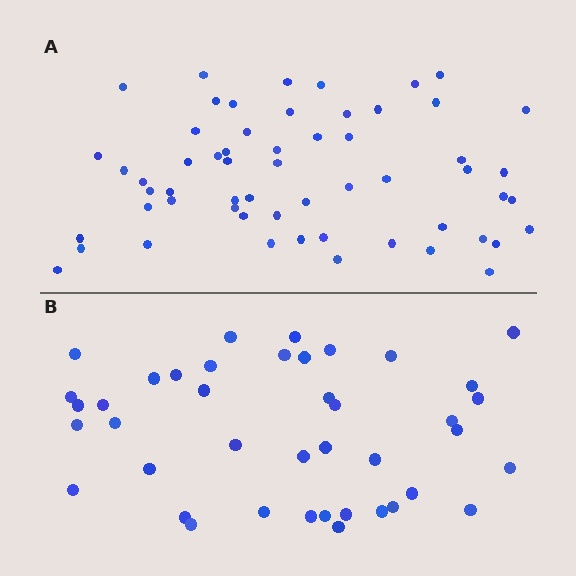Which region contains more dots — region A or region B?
Region A (the top region) has more dots.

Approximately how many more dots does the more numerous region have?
Region A has approximately 15 more dots than region B.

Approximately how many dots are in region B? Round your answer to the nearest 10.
About 40 dots. (The exact count is 41, which rounds to 40.)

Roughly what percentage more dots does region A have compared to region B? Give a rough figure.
About 40% more.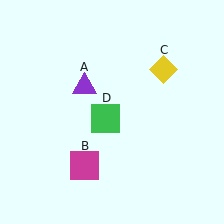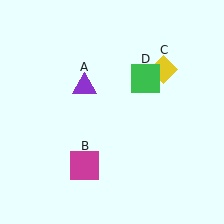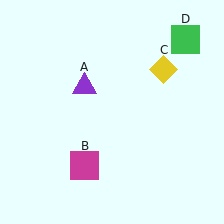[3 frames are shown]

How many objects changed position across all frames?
1 object changed position: green square (object D).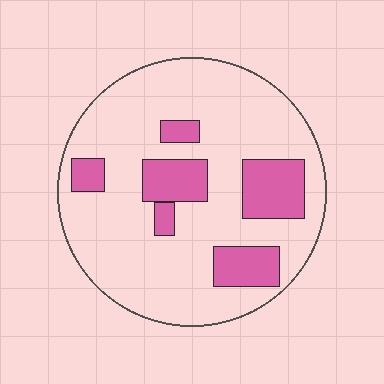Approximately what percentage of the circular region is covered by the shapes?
Approximately 20%.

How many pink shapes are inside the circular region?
6.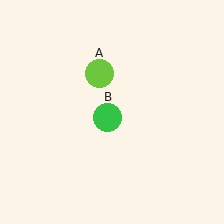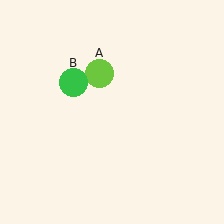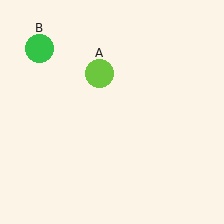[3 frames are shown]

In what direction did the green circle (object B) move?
The green circle (object B) moved up and to the left.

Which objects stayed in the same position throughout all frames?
Lime circle (object A) remained stationary.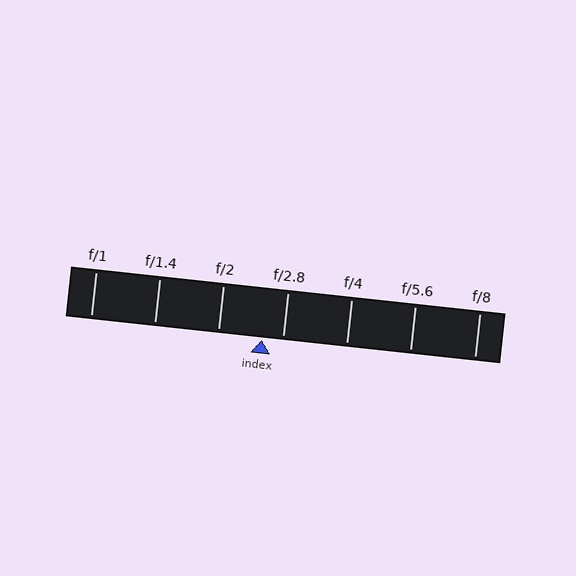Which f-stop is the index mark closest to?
The index mark is closest to f/2.8.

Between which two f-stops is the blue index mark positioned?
The index mark is between f/2 and f/2.8.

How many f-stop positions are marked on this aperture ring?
There are 7 f-stop positions marked.